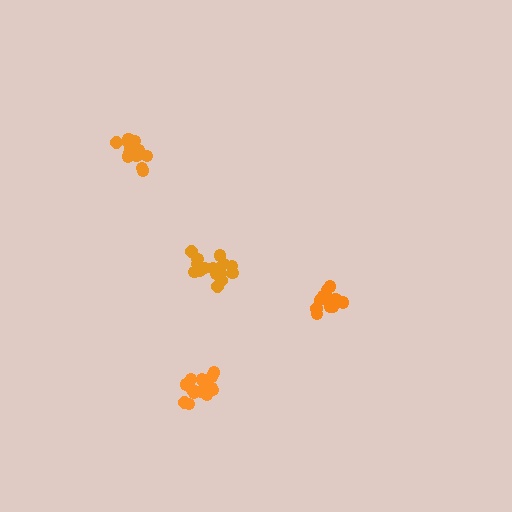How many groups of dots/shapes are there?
There are 4 groups.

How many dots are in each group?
Group 1: 15 dots, Group 2: 16 dots, Group 3: 11 dots, Group 4: 14 dots (56 total).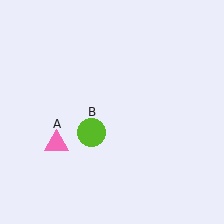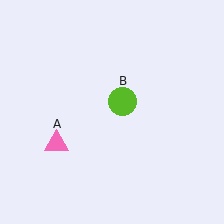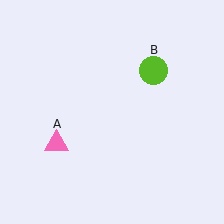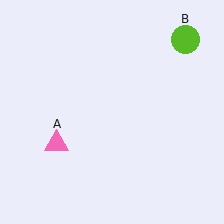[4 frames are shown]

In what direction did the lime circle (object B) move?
The lime circle (object B) moved up and to the right.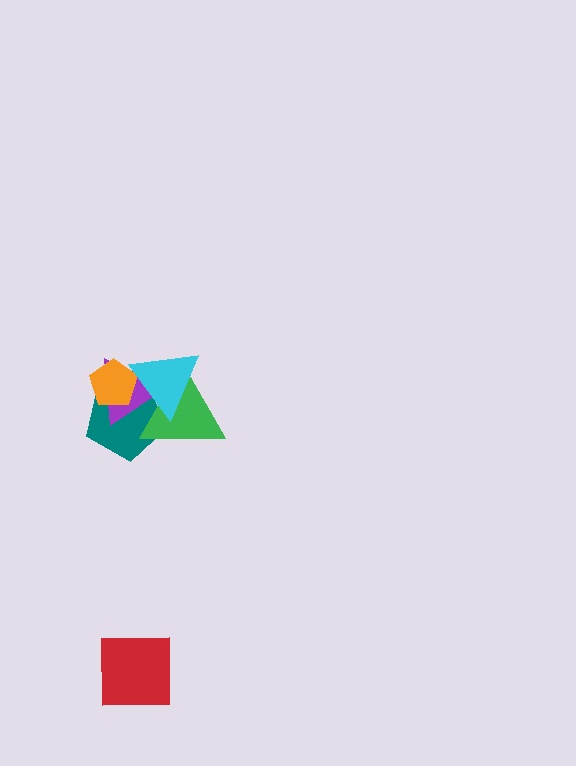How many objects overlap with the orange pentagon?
3 objects overlap with the orange pentagon.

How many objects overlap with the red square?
0 objects overlap with the red square.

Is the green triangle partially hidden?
Yes, it is partially covered by another shape.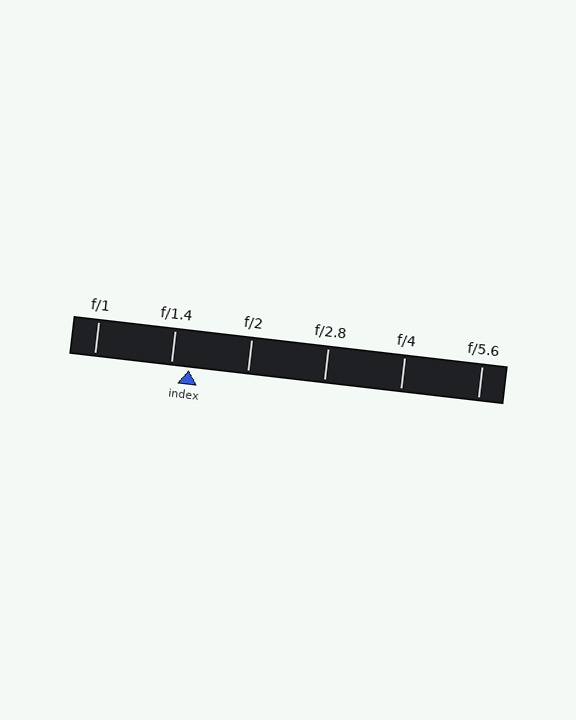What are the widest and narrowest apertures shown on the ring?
The widest aperture shown is f/1 and the narrowest is f/5.6.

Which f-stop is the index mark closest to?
The index mark is closest to f/1.4.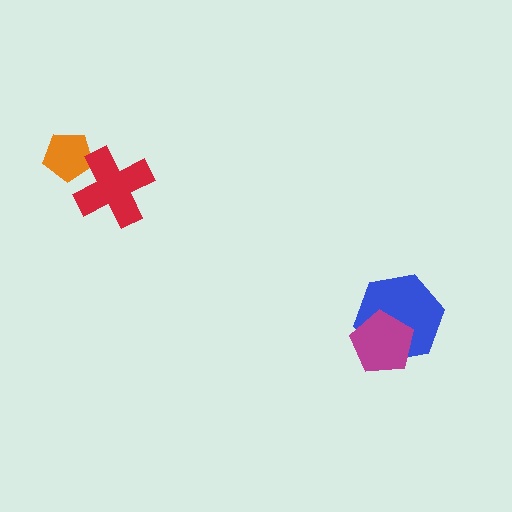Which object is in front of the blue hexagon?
The magenta pentagon is in front of the blue hexagon.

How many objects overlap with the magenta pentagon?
1 object overlaps with the magenta pentagon.